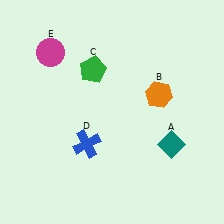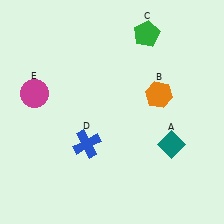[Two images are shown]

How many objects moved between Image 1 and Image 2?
2 objects moved between the two images.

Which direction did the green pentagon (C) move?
The green pentagon (C) moved right.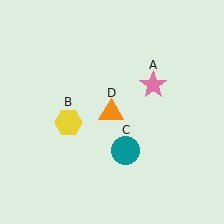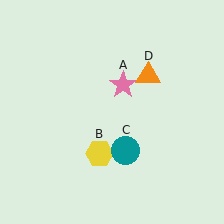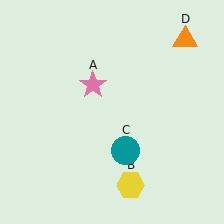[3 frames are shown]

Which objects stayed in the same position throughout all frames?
Teal circle (object C) remained stationary.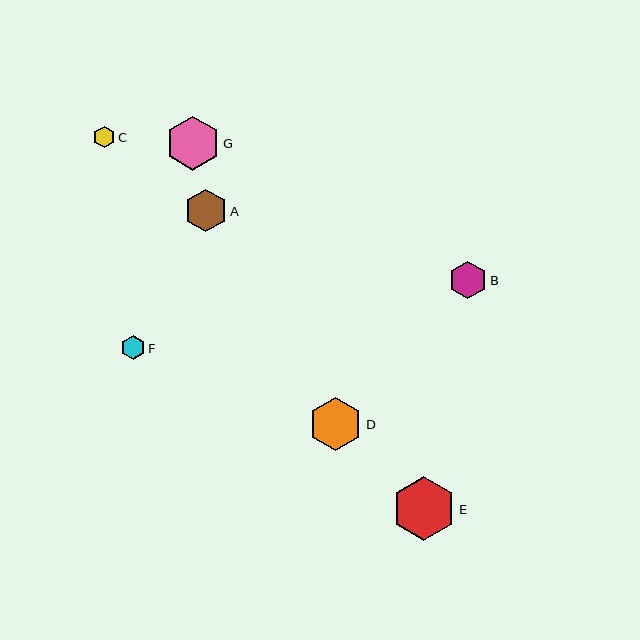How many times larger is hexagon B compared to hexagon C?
Hexagon B is approximately 1.7 times the size of hexagon C.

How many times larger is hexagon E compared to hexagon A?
Hexagon E is approximately 1.5 times the size of hexagon A.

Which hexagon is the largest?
Hexagon E is the largest with a size of approximately 64 pixels.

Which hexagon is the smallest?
Hexagon C is the smallest with a size of approximately 22 pixels.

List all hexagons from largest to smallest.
From largest to smallest: E, G, D, A, B, F, C.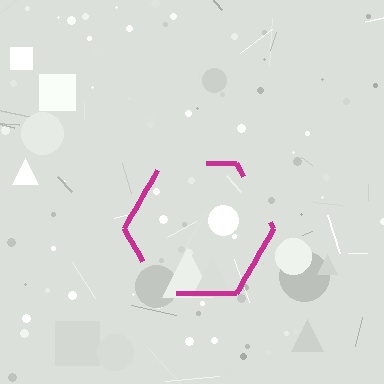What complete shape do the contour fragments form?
The contour fragments form a hexagon.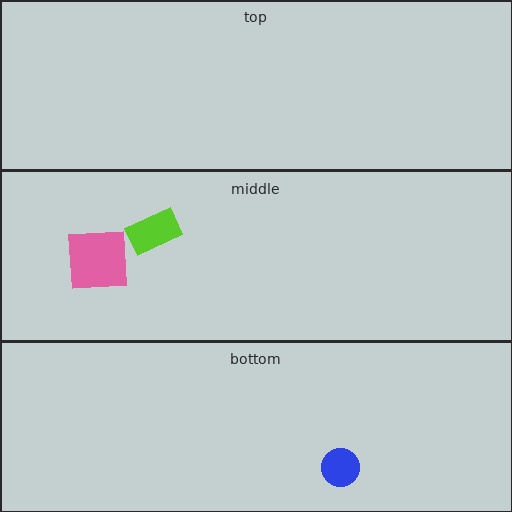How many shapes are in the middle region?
2.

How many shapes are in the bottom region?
1.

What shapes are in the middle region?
The lime rectangle, the pink square.